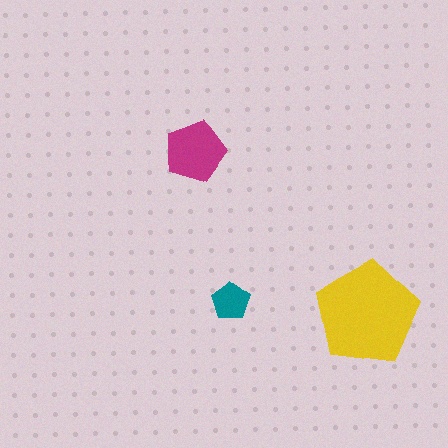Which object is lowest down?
The yellow pentagon is bottommost.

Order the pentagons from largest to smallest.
the yellow one, the magenta one, the teal one.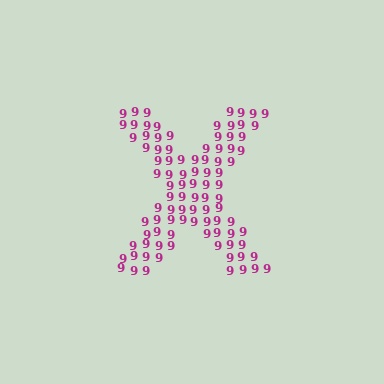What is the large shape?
The large shape is the letter X.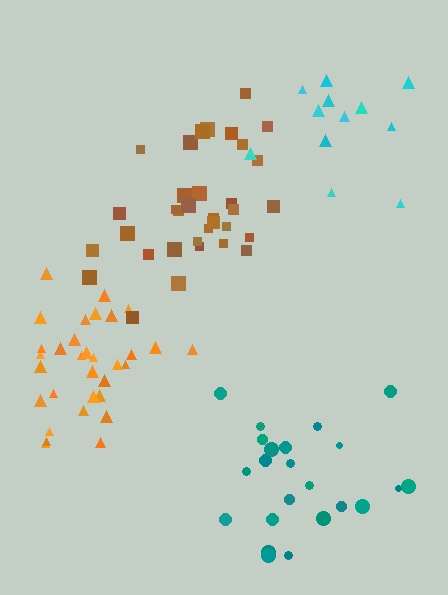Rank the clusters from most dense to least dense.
orange, brown, teal, cyan.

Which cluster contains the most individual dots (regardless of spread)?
Brown (35).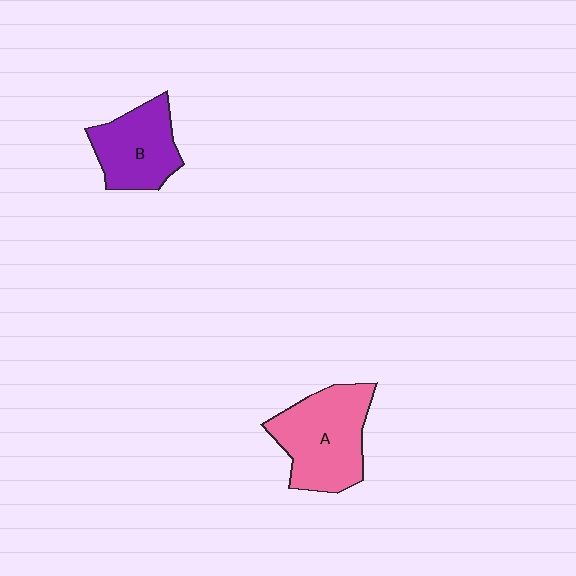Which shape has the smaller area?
Shape B (purple).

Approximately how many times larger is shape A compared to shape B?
Approximately 1.3 times.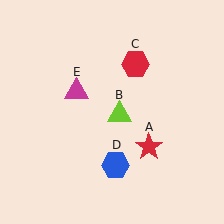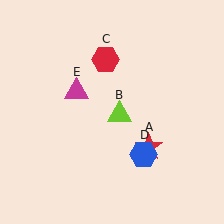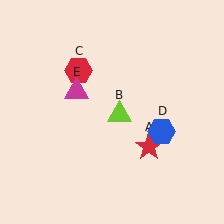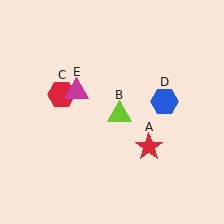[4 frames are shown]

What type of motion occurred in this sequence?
The red hexagon (object C), blue hexagon (object D) rotated counterclockwise around the center of the scene.